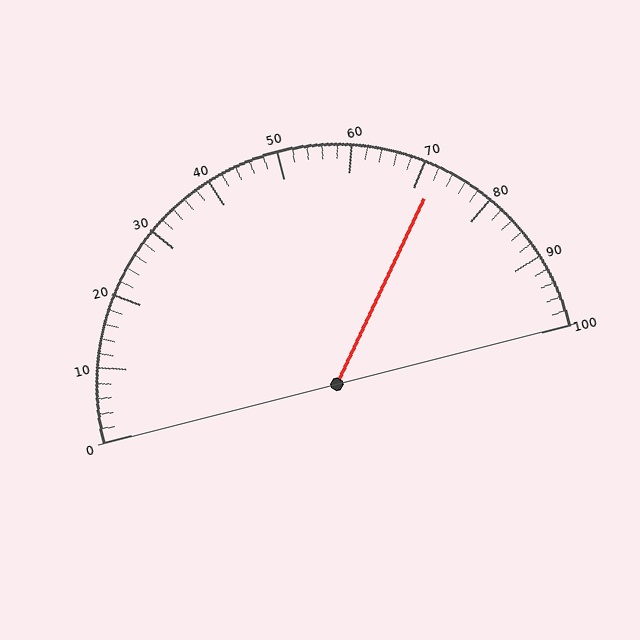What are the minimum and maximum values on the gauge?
The gauge ranges from 0 to 100.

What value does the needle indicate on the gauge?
The needle indicates approximately 72.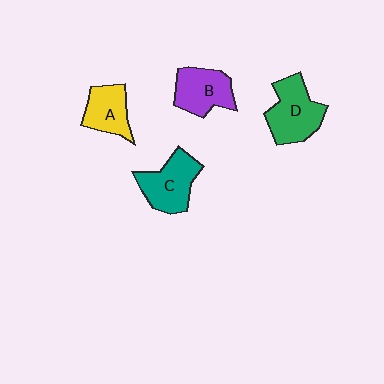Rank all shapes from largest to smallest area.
From largest to smallest: D (green), C (teal), B (purple), A (yellow).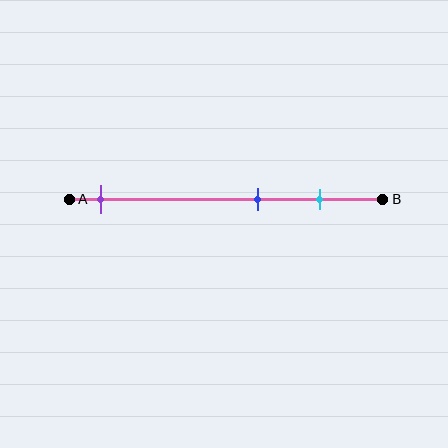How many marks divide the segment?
There are 3 marks dividing the segment.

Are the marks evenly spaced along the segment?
No, the marks are not evenly spaced.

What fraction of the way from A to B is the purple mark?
The purple mark is approximately 10% (0.1) of the way from A to B.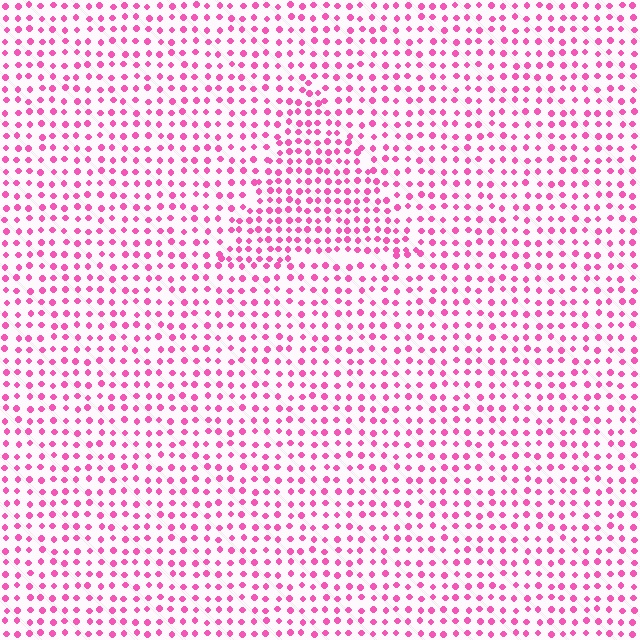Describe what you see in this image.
The image contains small pink elements arranged at two different densities. A triangle-shaped region is visible where the elements are more densely packed than the surrounding area.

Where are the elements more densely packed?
The elements are more densely packed inside the triangle boundary.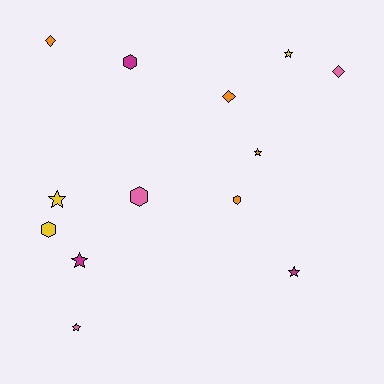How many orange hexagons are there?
There is 1 orange hexagon.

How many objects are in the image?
There are 13 objects.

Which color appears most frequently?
Orange, with 4 objects.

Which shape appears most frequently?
Star, with 6 objects.